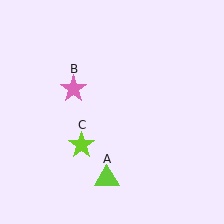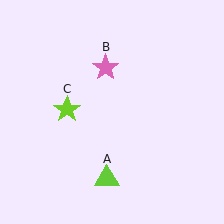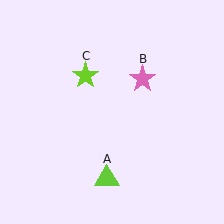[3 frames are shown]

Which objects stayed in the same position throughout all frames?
Lime triangle (object A) remained stationary.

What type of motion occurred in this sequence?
The pink star (object B), lime star (object C) rotated clockwise around the center of the scene.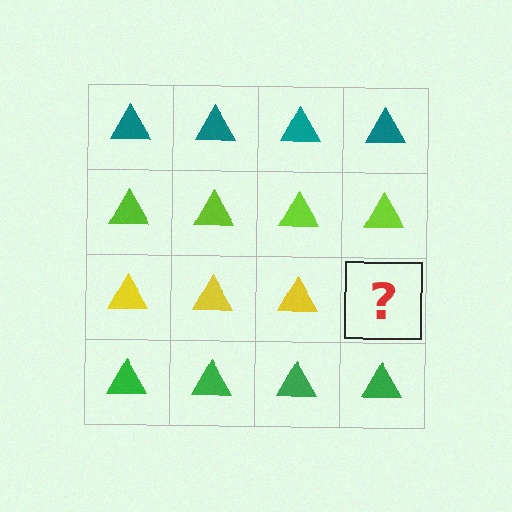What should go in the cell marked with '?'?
The missing cell should contain a yellow triangle.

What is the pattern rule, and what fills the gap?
The rule is that each row has a consistent color. The gap should be filled with a yellow triangle.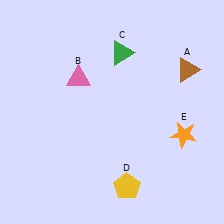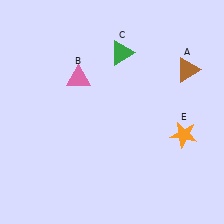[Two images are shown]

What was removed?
The yellow pentagon (D) was removed in Image 2.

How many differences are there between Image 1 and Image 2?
There is 1 difference between the two images.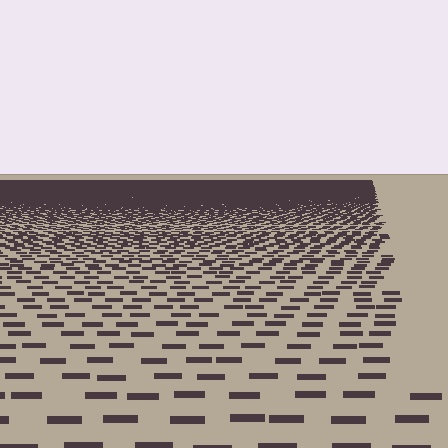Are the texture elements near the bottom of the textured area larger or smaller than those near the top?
Larger. Near the bottom, elements are closer to the viewer and appear at a bigger on-screen size.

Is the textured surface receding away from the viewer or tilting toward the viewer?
The surface is receding away from the viewer. Texture elements get smaller and denser toward the top.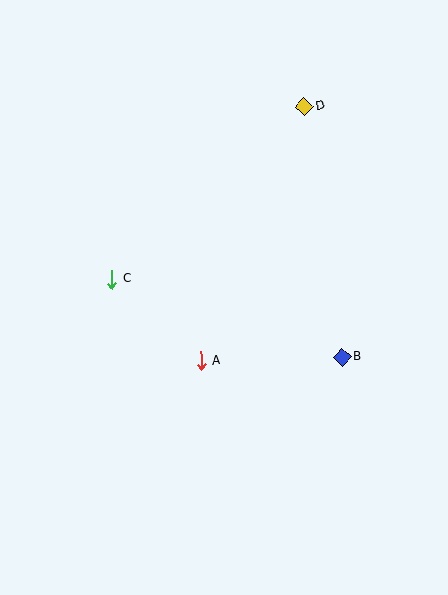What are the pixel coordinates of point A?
Point A is at (201, 361).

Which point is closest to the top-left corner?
Point C is closest to the top-left corner.